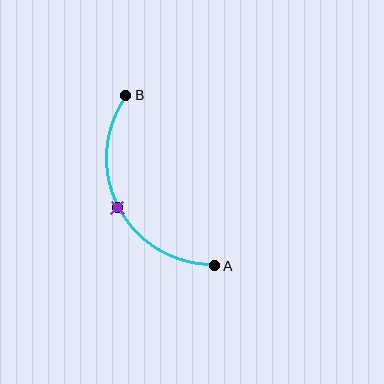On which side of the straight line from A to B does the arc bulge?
The arc bulges to the left of the straight line connecting A and B.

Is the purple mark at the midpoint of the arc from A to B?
Yes. The purple mark lies on the arc at equal arc-length from both A and B — it is the arc midpoint.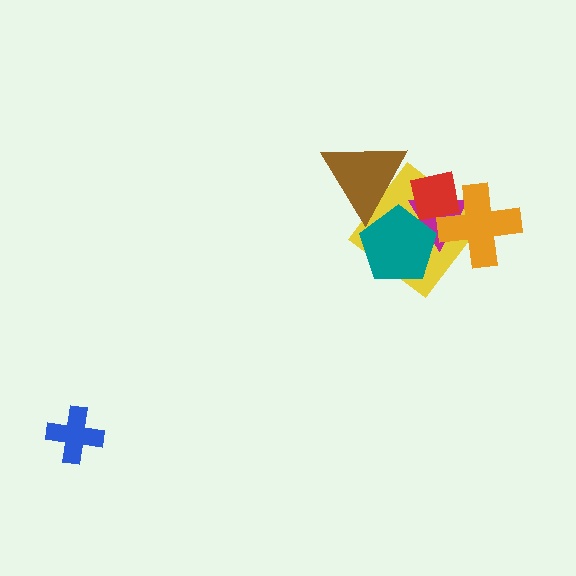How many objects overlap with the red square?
4 objects overlap with the red square.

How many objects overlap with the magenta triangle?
4 objects overlap with the magenta triangle.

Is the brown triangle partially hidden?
Yes, it is partially covered by another shape.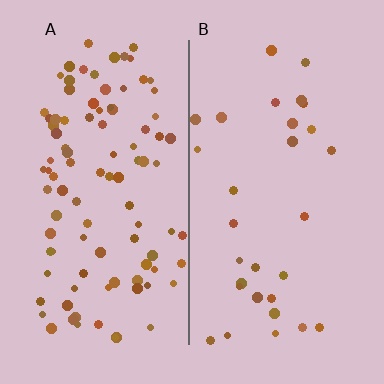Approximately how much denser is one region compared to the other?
Approximately 3.2× — region A over region B.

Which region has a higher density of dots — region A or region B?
A (the left).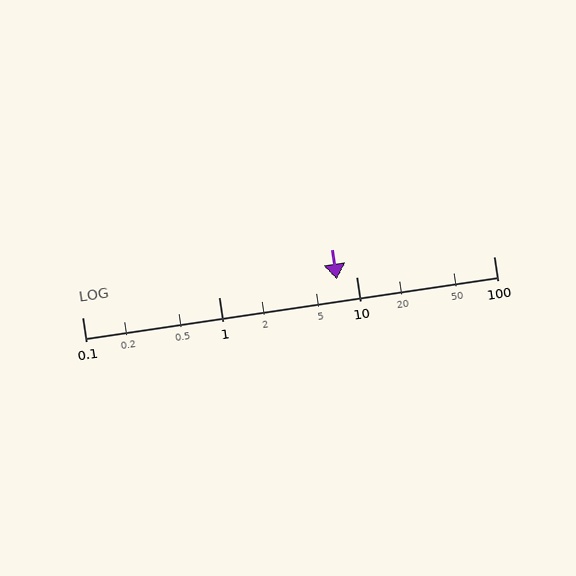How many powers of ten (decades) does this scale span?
The scale spans 3 decades, from 0.1 to 100.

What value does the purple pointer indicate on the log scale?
The pointer indicates approximately 7.2.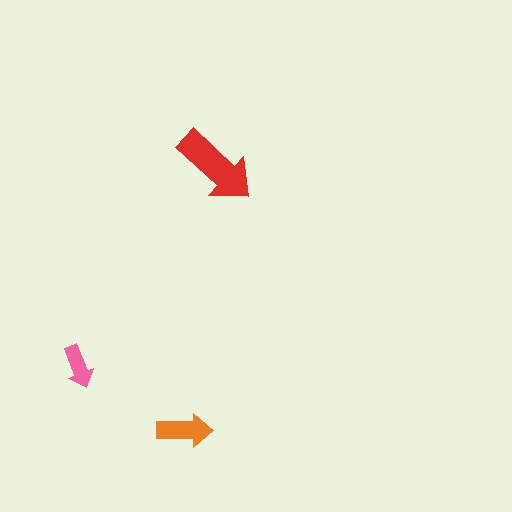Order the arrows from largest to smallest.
the red one, the orange one, the pink one.